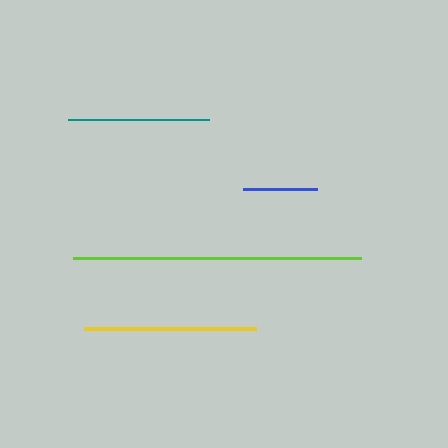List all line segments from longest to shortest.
From longest to shortest: lime, yellow, teal, blue.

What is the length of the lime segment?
The lime segment is approximately 288 pixels long.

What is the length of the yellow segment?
The yellow segment is approximately 172 pixels long.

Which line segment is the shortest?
The blue line is the shortest at approximately 74 pixels.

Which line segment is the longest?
The lime line is the longest at approximately 288 pixels.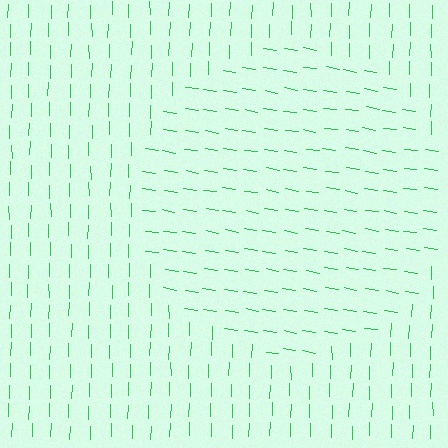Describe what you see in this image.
The image is filled with small green line segments. A circle region in the image has lines oriented differently from the surrounding lines, creating a visible texture boundary.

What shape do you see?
I see a circle.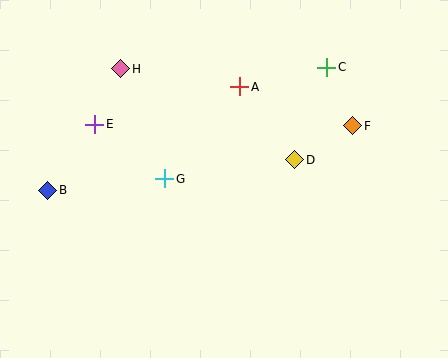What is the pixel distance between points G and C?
The distance between G and C is 196 pixels.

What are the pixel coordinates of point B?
Point B is at (48, 190).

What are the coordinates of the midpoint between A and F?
The midpoint between A and F is at (296, 106).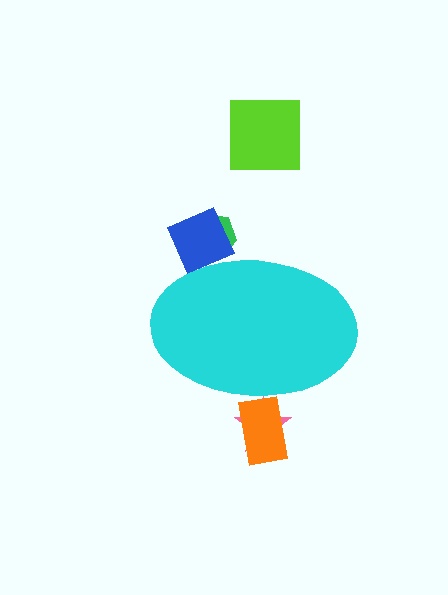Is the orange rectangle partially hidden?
Yes, the orange rectangle is partially hidden behind the cyan ellipse.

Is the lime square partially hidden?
No, the lime square is fully visible.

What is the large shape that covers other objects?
A cyan ellipse.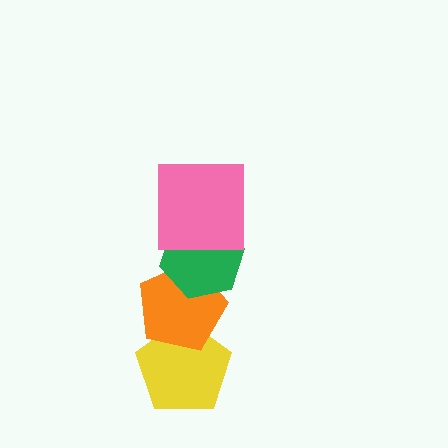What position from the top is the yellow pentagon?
The yellow pentagon is 4th from the top.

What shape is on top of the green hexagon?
The pink square is on top of the green hexagon.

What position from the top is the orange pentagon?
The orange pentagon is 3rd from the top.